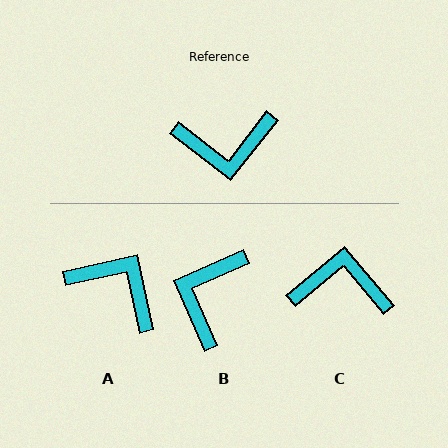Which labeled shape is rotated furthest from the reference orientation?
C, about 168 degrees away.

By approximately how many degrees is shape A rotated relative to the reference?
Approximately 140 degrees counter-clockwise.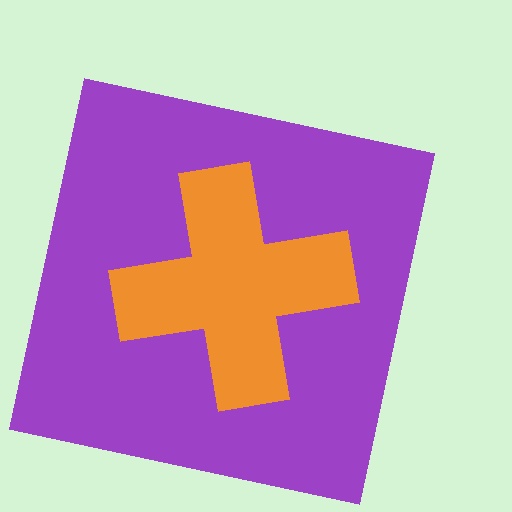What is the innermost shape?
The orange cross.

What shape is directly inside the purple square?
The orange cross.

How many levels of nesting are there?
2.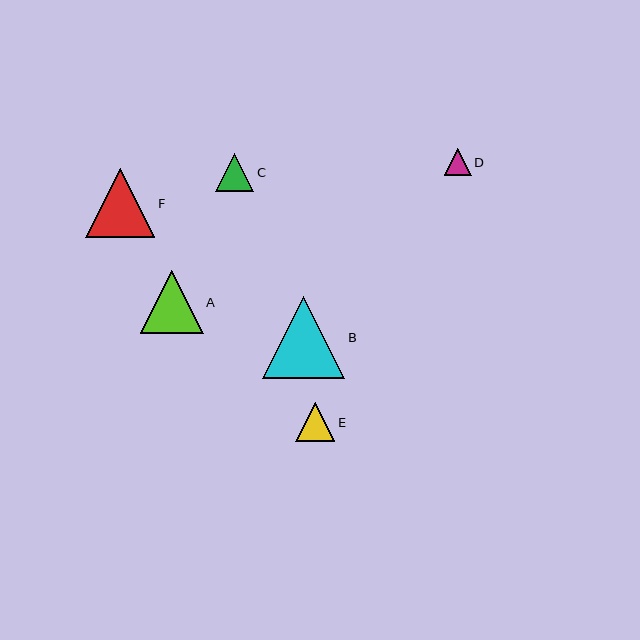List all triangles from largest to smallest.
From largest to smallest: B, F, A, E, C, D.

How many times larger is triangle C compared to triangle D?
Triangle C is approximately 1.4 times the size of triangle D.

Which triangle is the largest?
Triangle B is the largest with a size of approximately 83 pixels.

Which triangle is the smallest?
Triangle D is the smallest with a size of approximately 27 pixels.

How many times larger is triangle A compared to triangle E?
Triangle A is approximately 1.6 times the size of triangle E.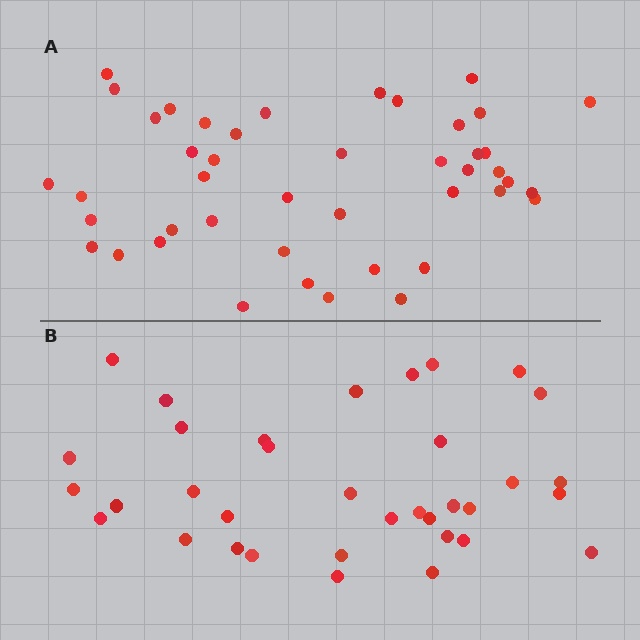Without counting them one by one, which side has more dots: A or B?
Region A (the top region) has more dots.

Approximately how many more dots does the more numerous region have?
Region A has roughly 8 or so more dots than region B.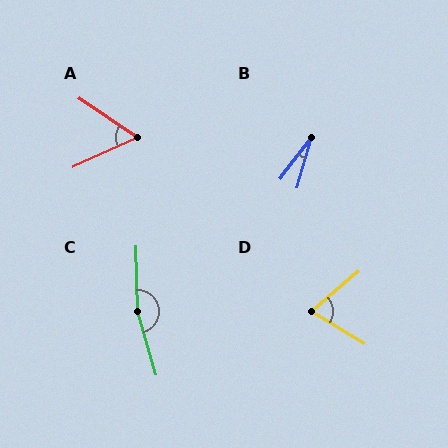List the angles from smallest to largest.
B (22°), A (58°), D (72°), C (165°).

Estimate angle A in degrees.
Approximately 58 degrees.